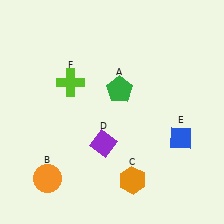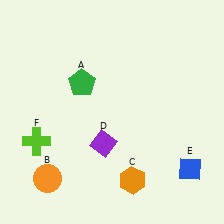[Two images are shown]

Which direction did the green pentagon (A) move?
The green pentagon (A) moved left.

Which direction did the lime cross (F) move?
The lime cross (F) moved down.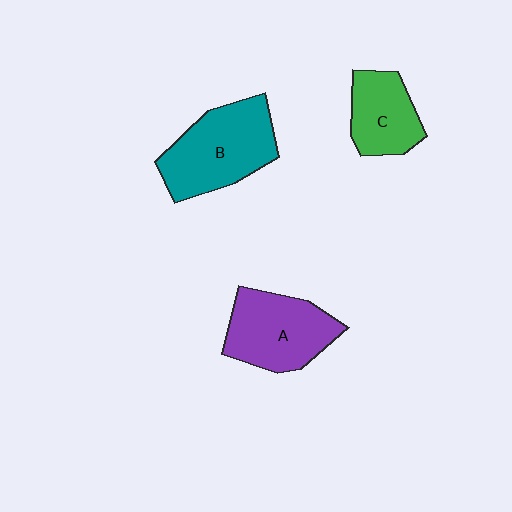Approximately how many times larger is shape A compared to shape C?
Approximately 1.4 times.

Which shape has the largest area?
Shape B (teal).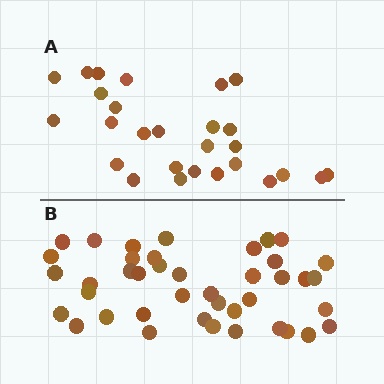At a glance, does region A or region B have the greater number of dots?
Region B (the bottom region) has more dots.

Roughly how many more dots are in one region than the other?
Region B has approximately 15 more dots than region A.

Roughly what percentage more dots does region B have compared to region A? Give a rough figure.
About 50% more.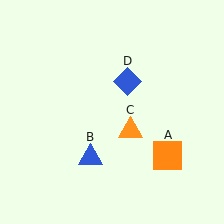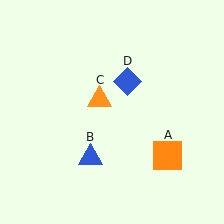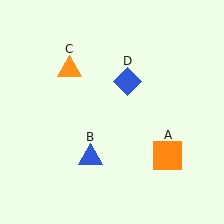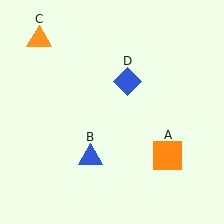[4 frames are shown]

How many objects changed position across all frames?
1 object changed position: orange triangle (object C).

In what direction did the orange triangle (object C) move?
The orange triangle (object C) moved up and to the left.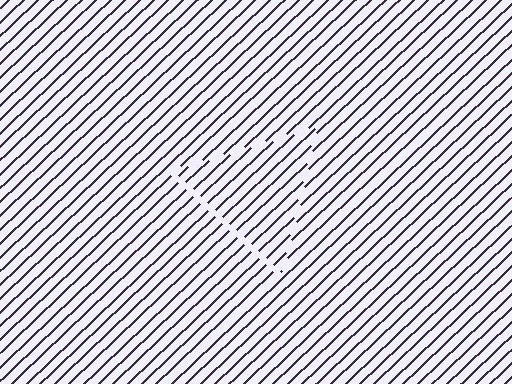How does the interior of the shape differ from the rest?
The interior of the shape contains the same grating, shifted by half a period — the contour is defined by the phase discontinuity where line-ends from the inner and outer gratings abut.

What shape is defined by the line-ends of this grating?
An illusory triangle. The interior of the shape contains the same grating, shifted by half a period — the contour is defined by the phase discontinuity where line-ends from the inner and outer gratings abut.